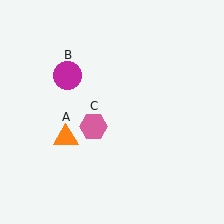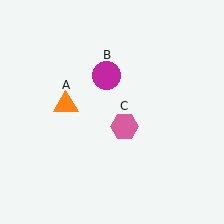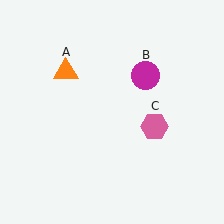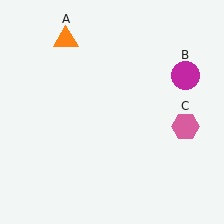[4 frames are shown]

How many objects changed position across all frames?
3 objects changed position: orange triangle (object A), magenta circle (object B), pink hexagon (object C).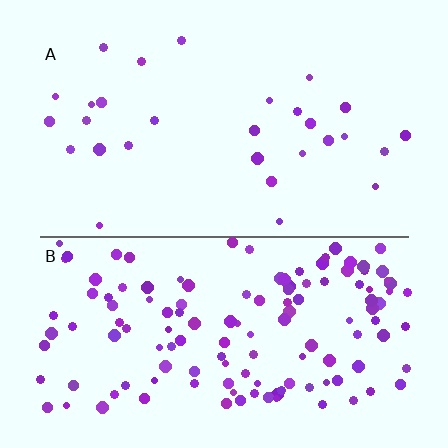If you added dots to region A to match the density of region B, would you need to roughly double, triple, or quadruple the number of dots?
Approximately quadruple.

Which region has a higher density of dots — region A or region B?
B (the bottom).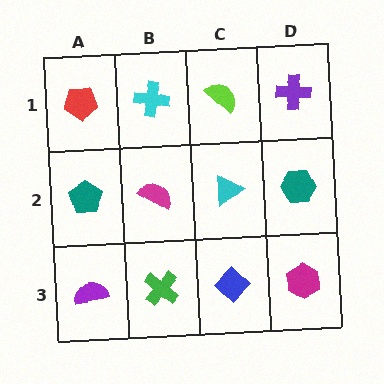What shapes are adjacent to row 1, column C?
A cyan triangle (row 2, column C), a cyan cross (row 1, column B), a purple cross (row 1, column D).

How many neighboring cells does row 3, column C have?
3.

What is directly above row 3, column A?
A teal pentagon.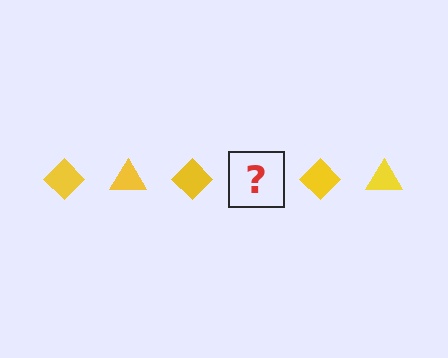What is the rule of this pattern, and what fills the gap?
The rule is that the pattern cycles through diamond, triangle shapes in yellow. The gap should be filled with a yellow triangle.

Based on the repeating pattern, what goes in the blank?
The blank should be a yellow triangle.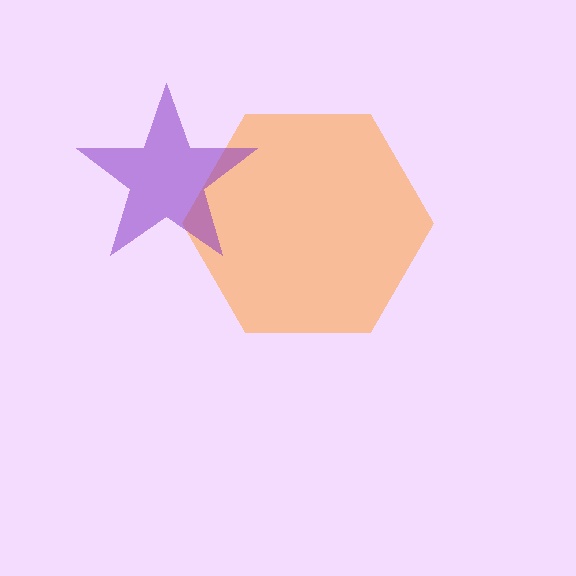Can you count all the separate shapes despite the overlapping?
Yes, there are 2 separate shapes.